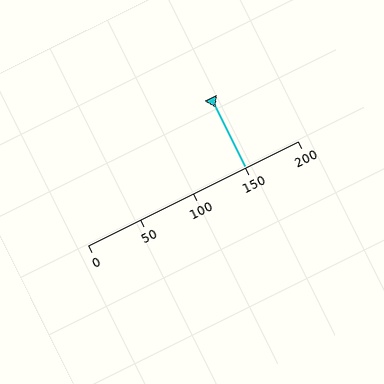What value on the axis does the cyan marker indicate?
The marker indicates approximately 150.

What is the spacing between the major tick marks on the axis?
The major ticks are spaced 50 apart.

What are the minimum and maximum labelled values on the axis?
The axis runs from 0 to 200.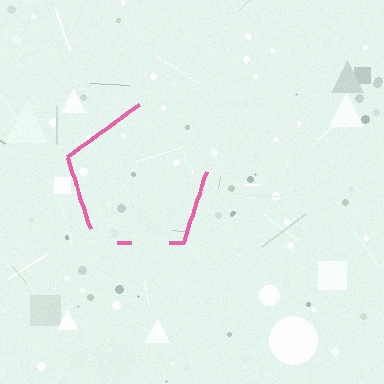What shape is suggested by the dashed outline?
The dashed outline suggests a pentagon.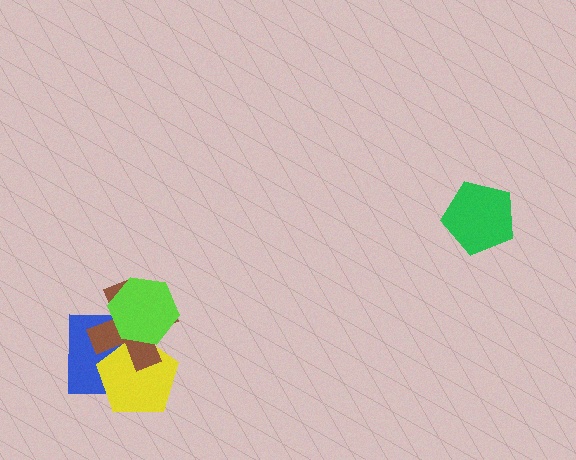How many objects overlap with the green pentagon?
0 objects overlap with the green pentagon.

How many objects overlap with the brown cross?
3 objects overlap with the brown cross.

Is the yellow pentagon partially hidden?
Yes, it is partially covered by another shape.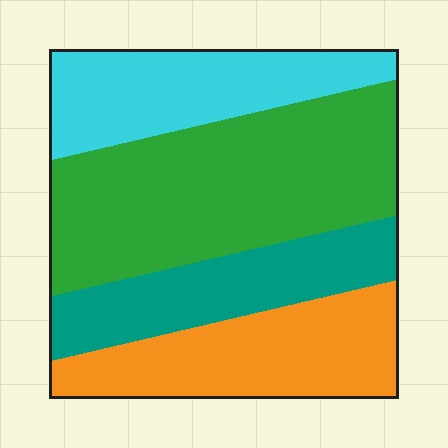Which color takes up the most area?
Green, at roughly 40%.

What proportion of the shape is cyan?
Cyan covers roughly 20% of the shape.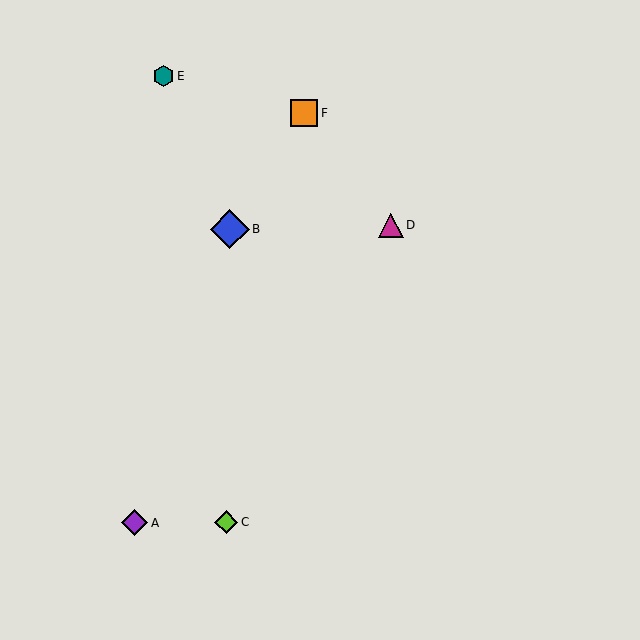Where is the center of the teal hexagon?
The center of the teal hexagon is at (163, 76).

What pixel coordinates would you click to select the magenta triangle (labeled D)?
Click at (391, 225) to select the magenta triangle D.